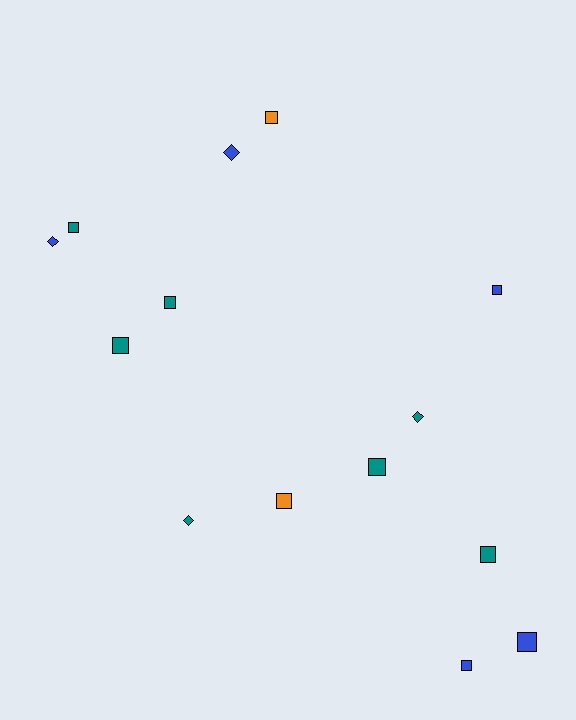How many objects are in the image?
There are 14 objects.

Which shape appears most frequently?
Square, with 10 objects.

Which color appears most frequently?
Teal, with 7 objects.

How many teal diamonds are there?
There are 2 teal diamonds.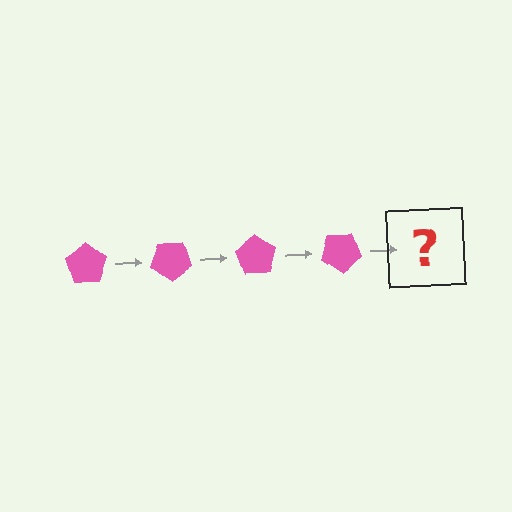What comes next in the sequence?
The next element should be a pink pentagon rotated 140 degrees.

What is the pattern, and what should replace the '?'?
The pattern is that the pentagon rotates 35 degrees each step. The '?' should be a pink pentagon rotated 140 degrees.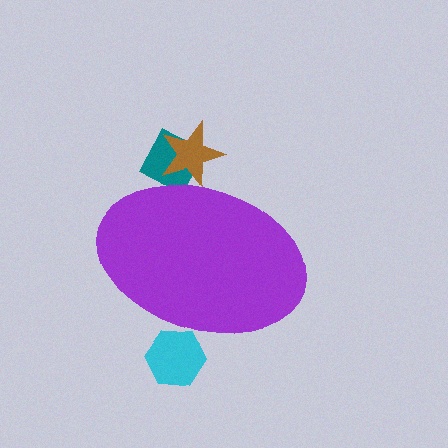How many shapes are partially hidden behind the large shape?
3 shapes are partially hidden.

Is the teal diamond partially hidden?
Yes, the teal diamond is partially hidden behind the purple ellipse.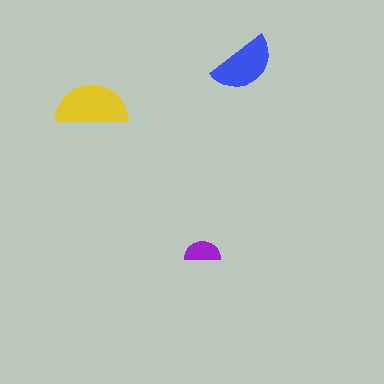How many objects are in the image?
There are 3 objects in the image.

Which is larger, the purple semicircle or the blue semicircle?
The blue one.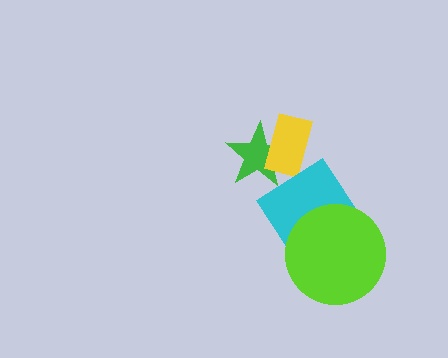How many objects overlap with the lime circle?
1 object overlaps with the lime circle.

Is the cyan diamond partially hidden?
Yes, it is partially covered by another shape.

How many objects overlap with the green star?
1 object overlaps with the green star.